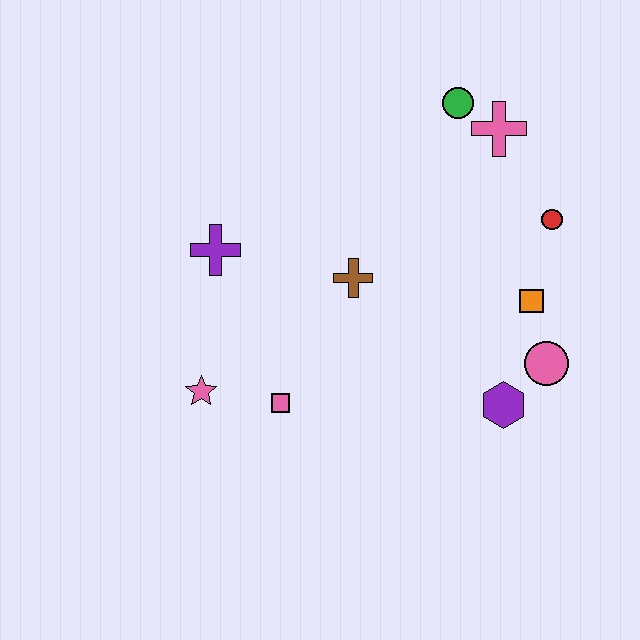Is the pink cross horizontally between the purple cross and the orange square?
Yes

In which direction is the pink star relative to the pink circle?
The pink star is to the left of the pink circle.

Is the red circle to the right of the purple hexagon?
Yes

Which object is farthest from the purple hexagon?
The purple cross is farthest from the purple hexagon.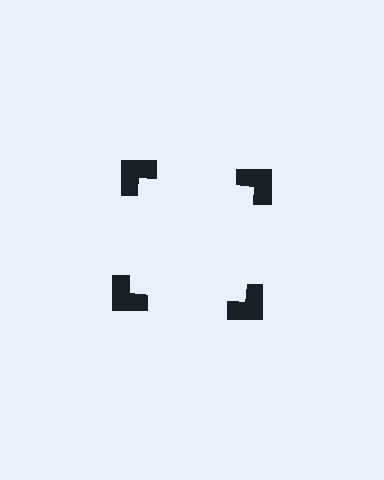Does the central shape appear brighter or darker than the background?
It typically appears slightly brighter than the background, even though no actual brightness change is drawn.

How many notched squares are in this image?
There are 4 — one at each vertex of the illusory square.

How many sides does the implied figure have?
4 sides.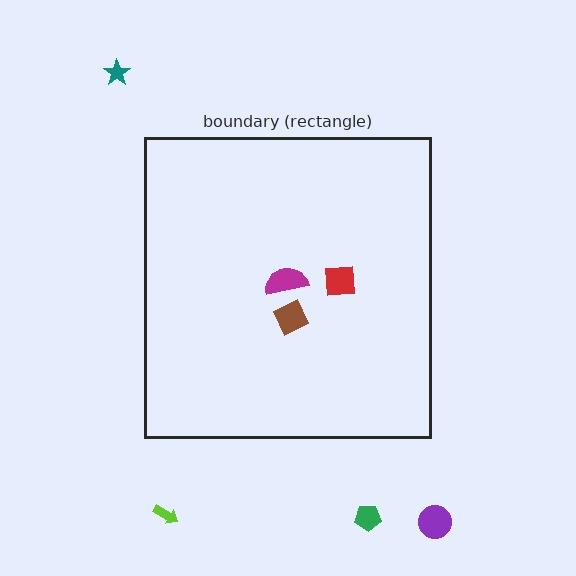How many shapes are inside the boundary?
3 inside, 4 outside.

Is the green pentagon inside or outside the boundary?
Outside.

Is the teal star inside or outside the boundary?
Outside.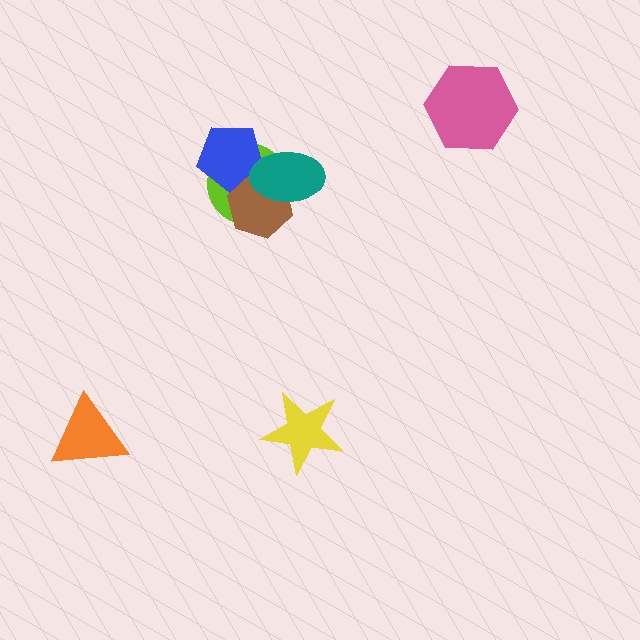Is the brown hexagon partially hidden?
Yes, it is partially covered by another shape.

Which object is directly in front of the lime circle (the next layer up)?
The blue pentagon is directly in front of the lime circle.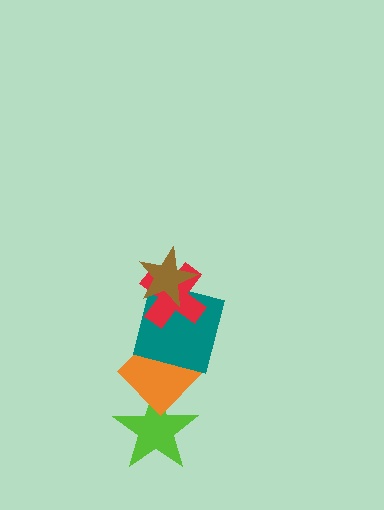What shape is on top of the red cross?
The brown star is on top of the red cross.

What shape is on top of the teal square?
The red cross is on top of the teal square.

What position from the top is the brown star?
The brown star is 1st from the top.